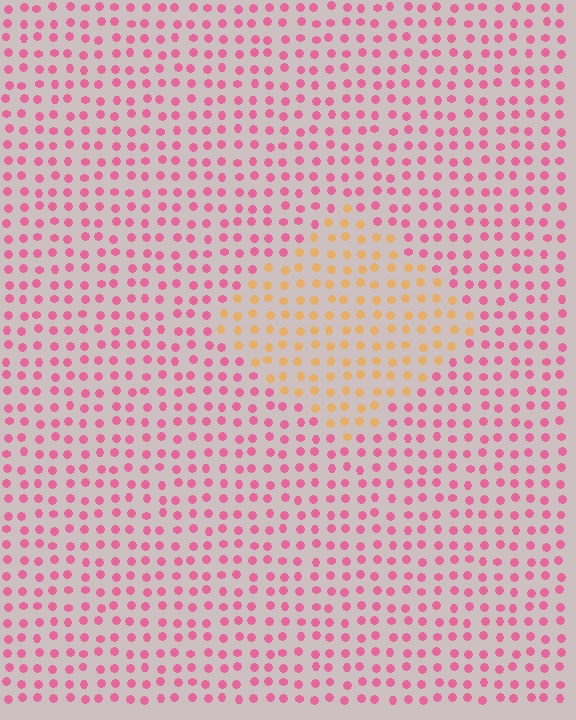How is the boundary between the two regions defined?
The boundary is defined purely by a slight shift in hue (about 59 degrees). Spacing, size, and orientation are identical on both sides.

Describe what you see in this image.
The image is filled with small pink elements in a uniform arrangement. A diamond-shaped region is visible where the elements are tinted to a slightly different hue, forming a subtle color boundary.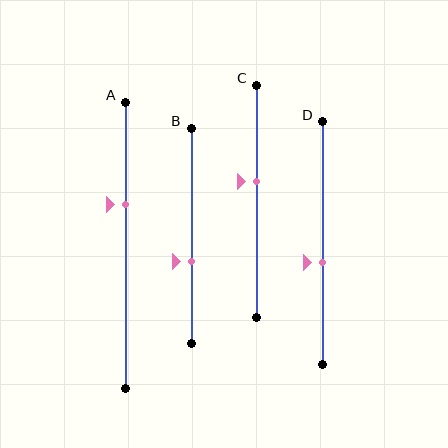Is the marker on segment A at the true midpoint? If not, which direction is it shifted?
No, the marker on segment A is shifted upward by about 14% of the segment length.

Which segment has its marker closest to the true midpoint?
Segment D has its marker closest to the true midpoint.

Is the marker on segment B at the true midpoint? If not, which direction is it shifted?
No, the marker on segment B is shifted downward by about 12% of the segment length.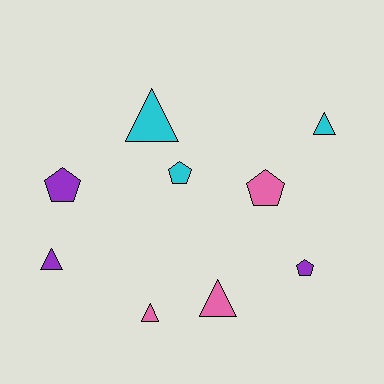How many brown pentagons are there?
There are no brown pentagons.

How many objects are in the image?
There are 9 objects.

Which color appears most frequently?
Purple, with 3 objects.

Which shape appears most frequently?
Triangle, with 5 objects.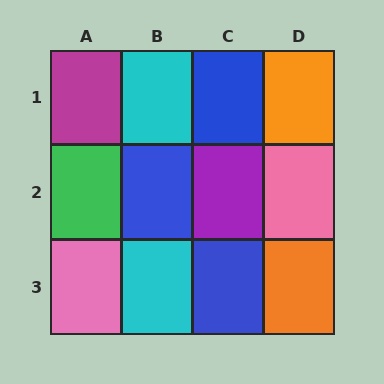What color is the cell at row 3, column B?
Cyan.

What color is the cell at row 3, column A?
Pink.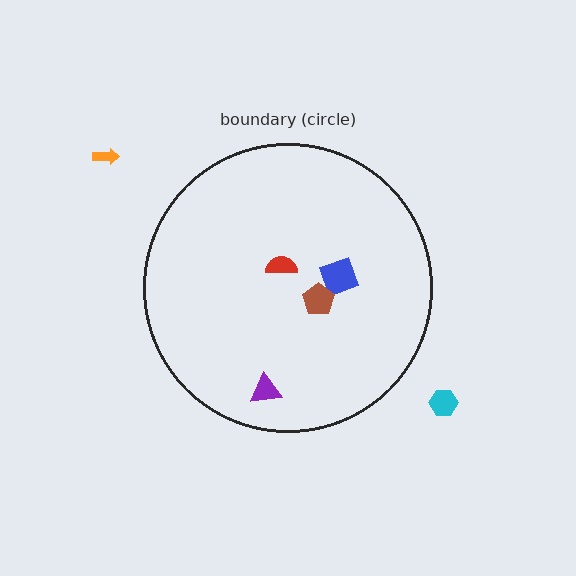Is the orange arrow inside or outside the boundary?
Outside.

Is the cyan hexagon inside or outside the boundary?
Outside.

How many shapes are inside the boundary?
4 inside, 2 outside.